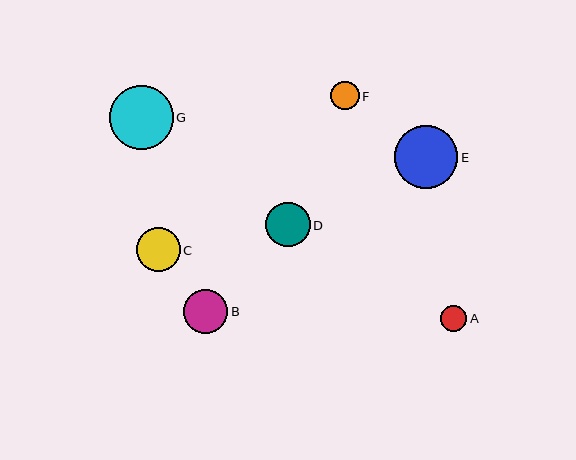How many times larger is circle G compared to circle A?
Circle G is approximately 2.4 times the size of circle A.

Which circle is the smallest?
Circle A is the smallest with a size of approximately 27 pixels.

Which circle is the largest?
Circle G is the largest with a size of approximately 64 pixels.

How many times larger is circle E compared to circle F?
Circle E is approximately 2.2 times the size of circle F.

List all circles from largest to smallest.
From largest to smallest: G, E, D, C, B, F, A.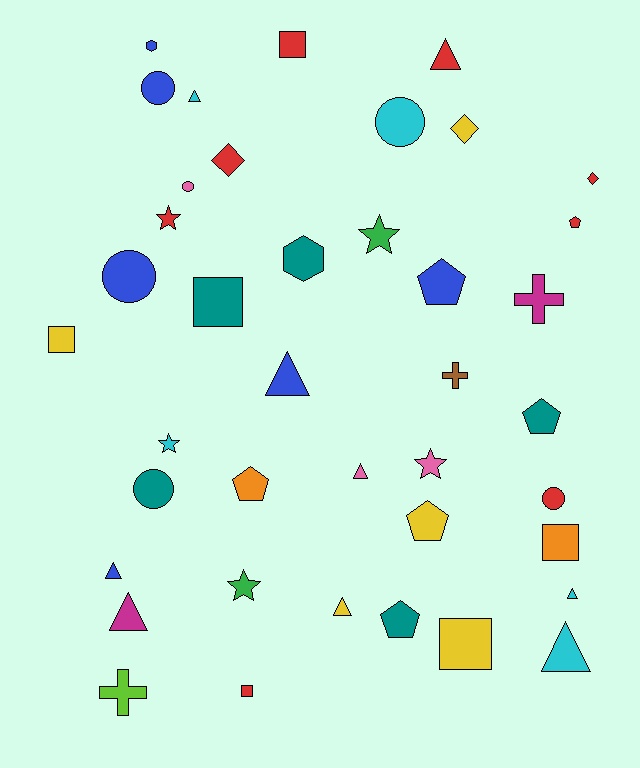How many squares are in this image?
There are 6 squares.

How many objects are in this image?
There are 40 objects.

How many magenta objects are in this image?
There are 2 magenta objects.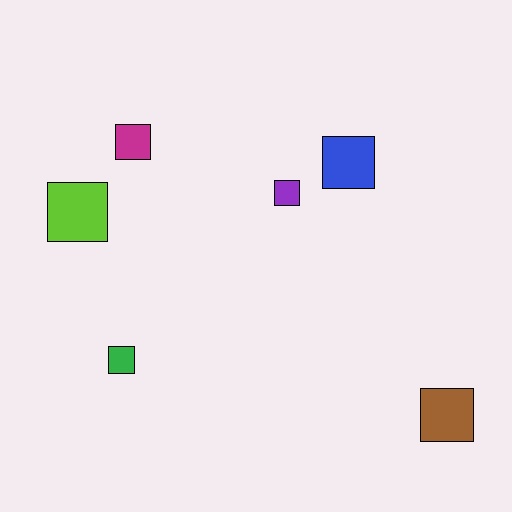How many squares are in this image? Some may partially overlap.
There are 6 squares.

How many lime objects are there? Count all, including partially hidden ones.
There is 1 lime object.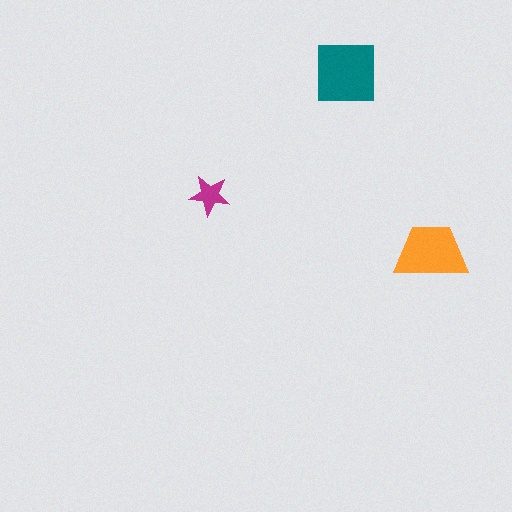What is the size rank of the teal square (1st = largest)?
1st.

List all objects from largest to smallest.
The teal square, the orange trapezoid, the magenta star.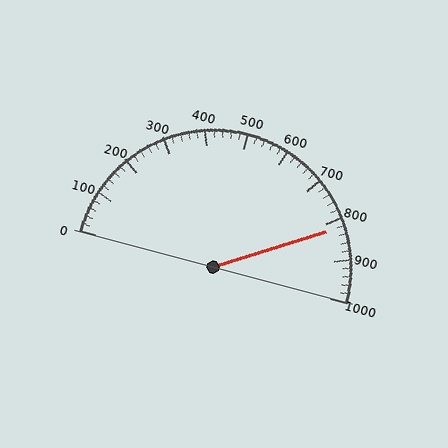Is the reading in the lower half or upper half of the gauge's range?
The reading is in the upper half of the range (0 to 1000).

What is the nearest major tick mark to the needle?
The nearest major tick mark is 800.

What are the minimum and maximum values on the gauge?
The gauge ranges from 0 to 1000.